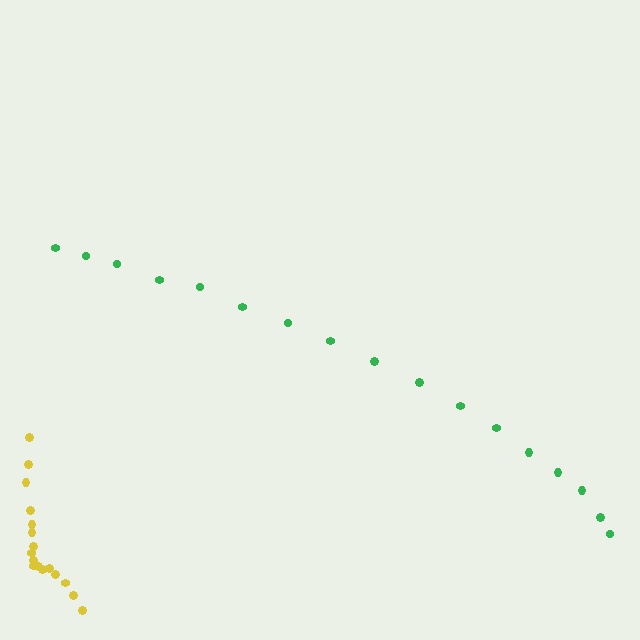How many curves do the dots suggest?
There are 2 distinct paths.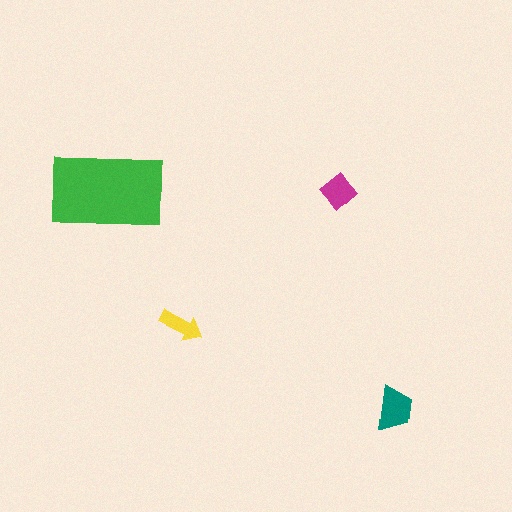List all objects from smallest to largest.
The yellow arrow, the magenta diamond, the teal trapezoid, the green rectangle.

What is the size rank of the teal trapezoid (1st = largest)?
2nd.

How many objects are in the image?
There are 4 objects in the image.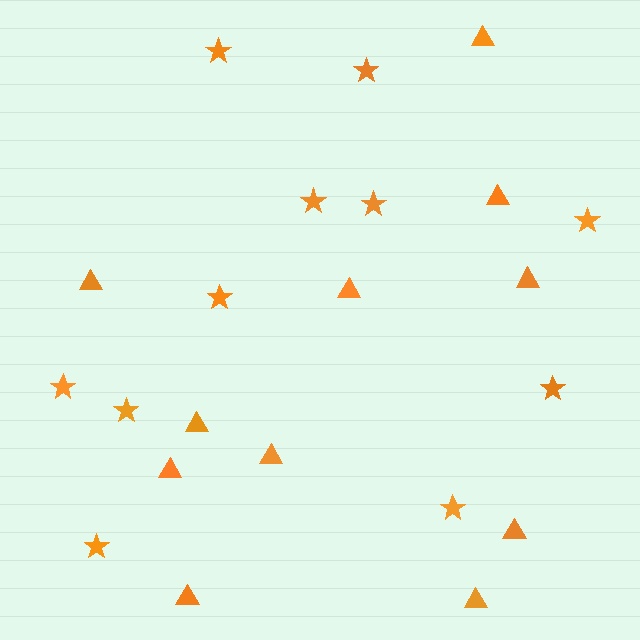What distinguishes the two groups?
There are 2 groups: one group of stars (11) and one group of triangles (11).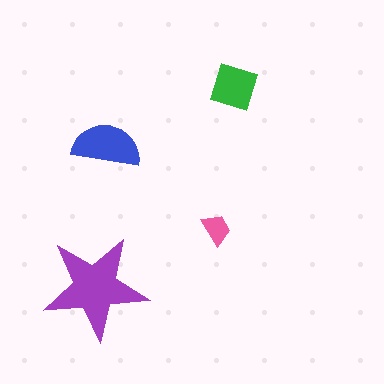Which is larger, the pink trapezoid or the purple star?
The purple star.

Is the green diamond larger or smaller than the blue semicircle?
Smaller.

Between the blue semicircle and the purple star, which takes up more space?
The purple star.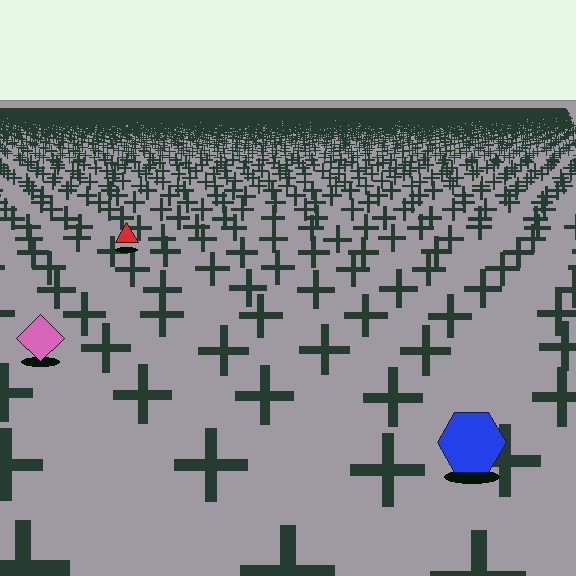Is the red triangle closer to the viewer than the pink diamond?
No. The pink diamond is closer — you can tell from the texture gradient: the ground texture is coarser near it.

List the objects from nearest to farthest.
From nearest to farthest: the blue hexagon, the pink diamond, the red triangle.